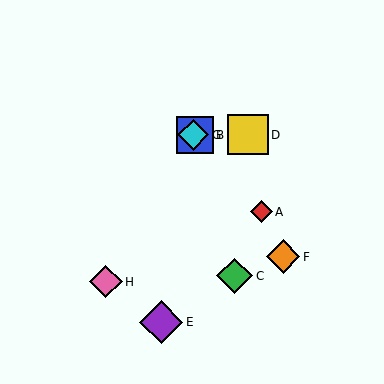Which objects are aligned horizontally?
Objects B, D, G are aligned horizontally.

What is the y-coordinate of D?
Object D is at y≈135.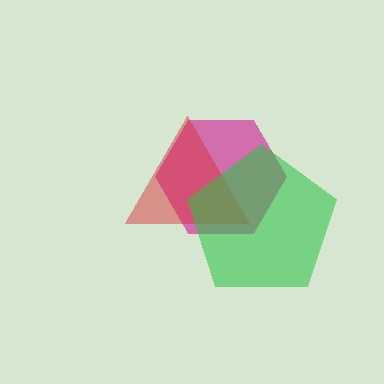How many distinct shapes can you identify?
There are 3 distinct shapes: a magenta hexagon, a red triangle, a green pentagon.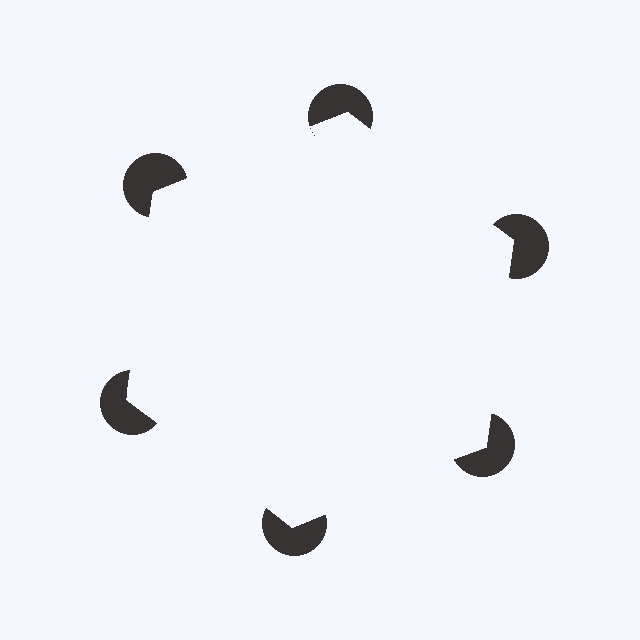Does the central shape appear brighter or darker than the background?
It typically appears slightly brighter than the background, even though no actual brightness change is drawn.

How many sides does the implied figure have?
6 sides.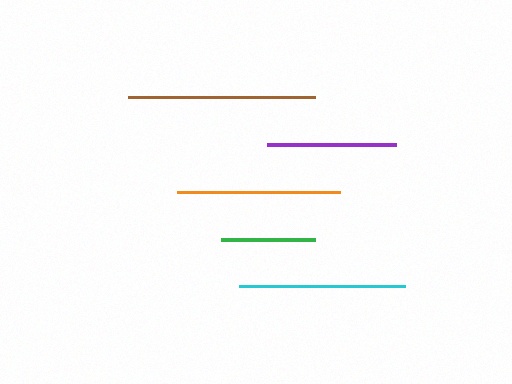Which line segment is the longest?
The brown line is the longest at approximately 187 pixels.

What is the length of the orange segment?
The orange segment is approximately 162 pixels long.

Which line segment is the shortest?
The green line is the shortest at approximately 94 pixels.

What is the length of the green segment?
The green segment is approximately 94 pixels long.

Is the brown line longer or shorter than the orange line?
The brown line is longer than the orange line.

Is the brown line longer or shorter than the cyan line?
The brown line is longer than the cyan line.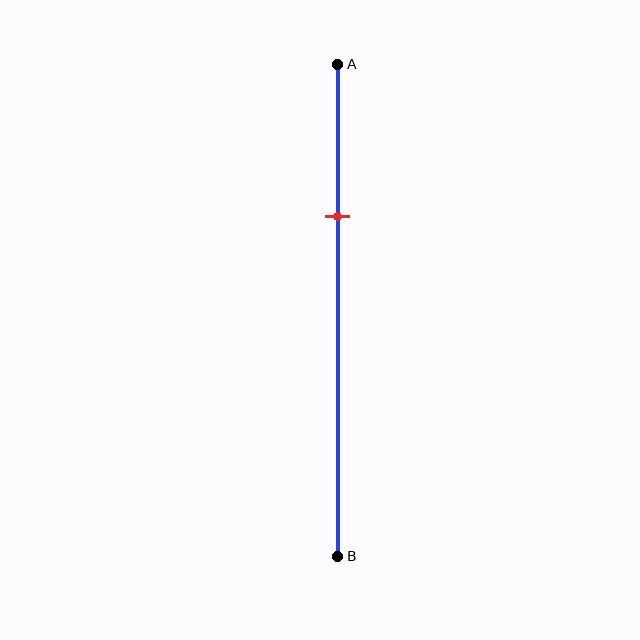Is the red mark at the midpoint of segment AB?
No, the mark is at about 30% from A, not at the 50% midpoint.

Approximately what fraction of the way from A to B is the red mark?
The red mark is approximately 30% of the way from A to B.